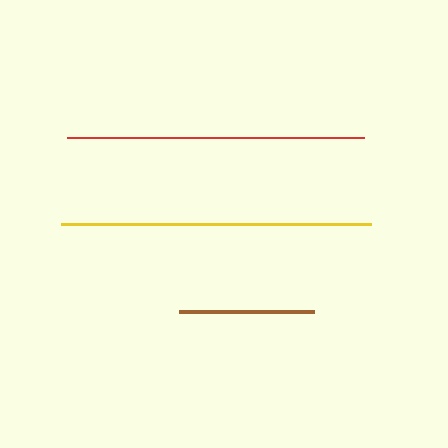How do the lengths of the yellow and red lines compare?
The yellow and red lines are approximately the same length.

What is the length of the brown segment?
The brown segment is approximately 135 pixels long.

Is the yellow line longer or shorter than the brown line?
The yellow line is longer than the brown line.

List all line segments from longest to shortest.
From longest to shortest: yellow, red, brown.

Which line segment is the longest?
The yellow line is the longest at approximately 310 pixels.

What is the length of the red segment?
The red segment is approximately 297 pixels long.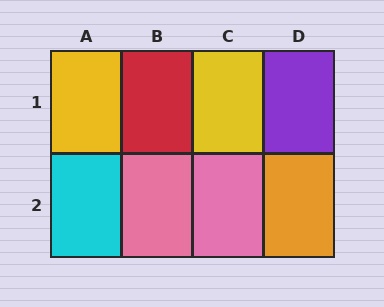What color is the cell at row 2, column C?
Pink.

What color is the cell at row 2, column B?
Pink.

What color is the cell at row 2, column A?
Cyan.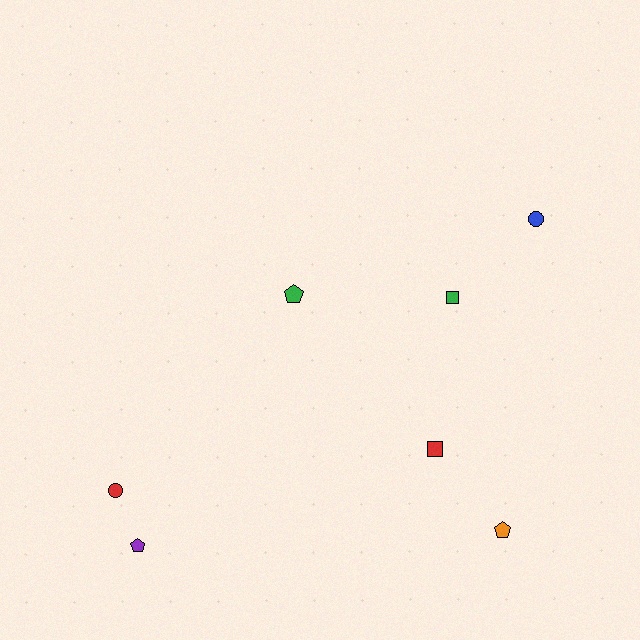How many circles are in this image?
There are 2 circles.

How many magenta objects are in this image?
There are no magenta objects.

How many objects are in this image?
There are 7 objects.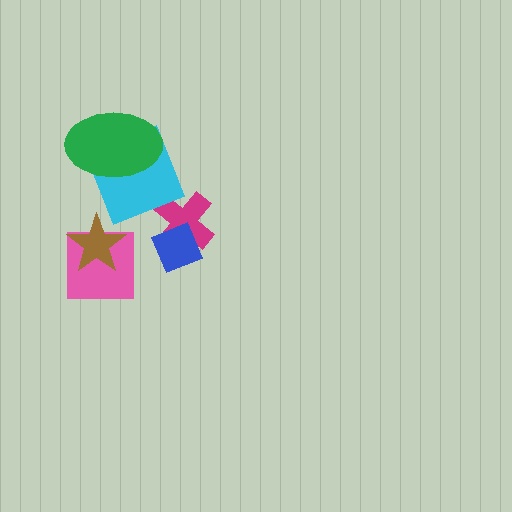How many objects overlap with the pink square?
1 object overlaps with the pink square.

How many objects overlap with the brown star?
1 object overlaps with the brown star.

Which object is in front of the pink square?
The brown star is in front of the pink square.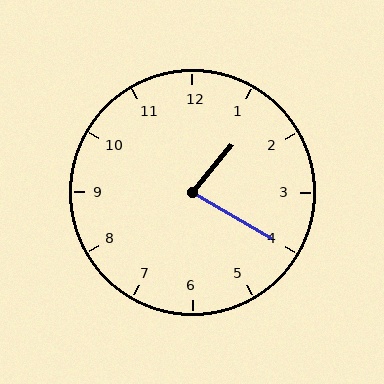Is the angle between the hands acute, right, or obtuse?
It is acute.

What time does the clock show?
1:20.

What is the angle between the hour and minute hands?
Approximately 80 degrees.